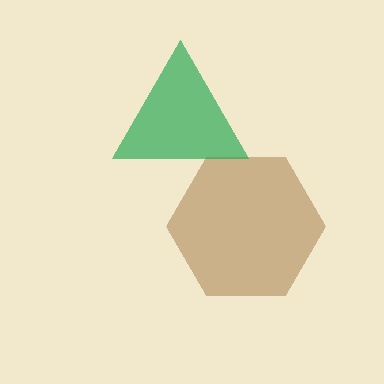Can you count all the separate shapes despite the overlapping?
Yes, there are 2 separate shapes.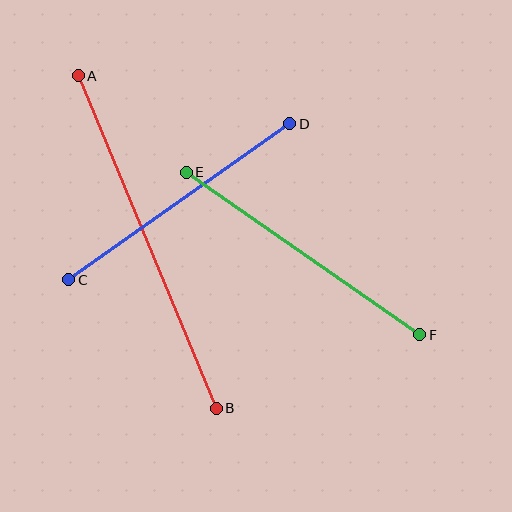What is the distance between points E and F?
The distance is approximately 284 pixels.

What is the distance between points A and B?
The distance is approximately 360 pixels.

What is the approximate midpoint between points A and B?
The midpoint is at approximately (147, 242) pixels.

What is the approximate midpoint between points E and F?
The midpoint is at approximately (303, 253) pixels.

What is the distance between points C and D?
The distance is approximately 270 pixels.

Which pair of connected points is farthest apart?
Points A and B are farthest apart.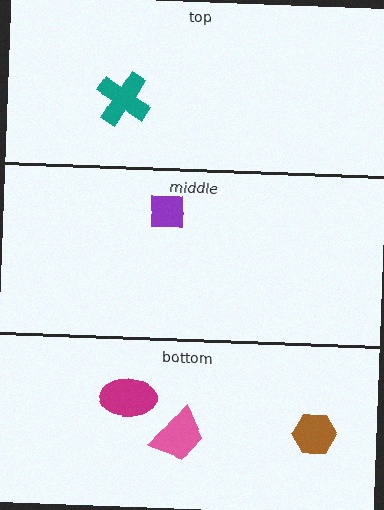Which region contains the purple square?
The middle region.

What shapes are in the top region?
The teal cross.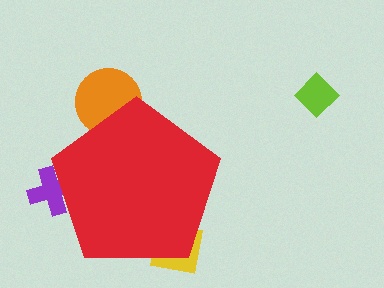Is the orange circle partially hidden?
Yes, the orange circle is partially hidden behind the red pentagon.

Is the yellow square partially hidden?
Yes, the yellow square is partially hidden behind the red pentagon.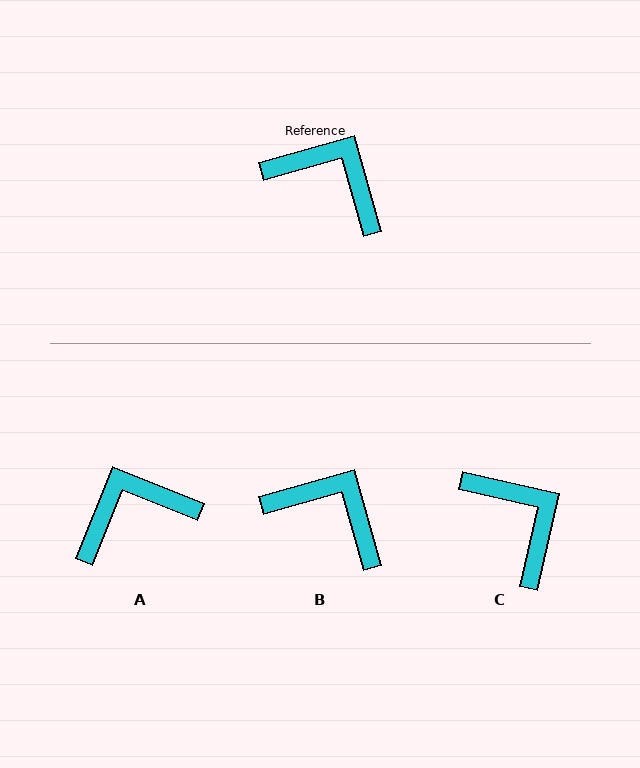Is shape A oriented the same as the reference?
No, it is off by about 52 degrees.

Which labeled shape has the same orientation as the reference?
B.